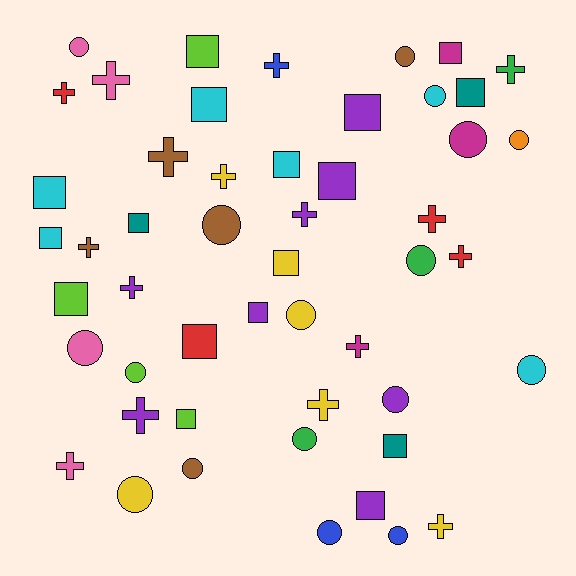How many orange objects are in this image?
There is 1 orange object.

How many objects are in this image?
There are 50 objects.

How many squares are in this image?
There are 17 squares.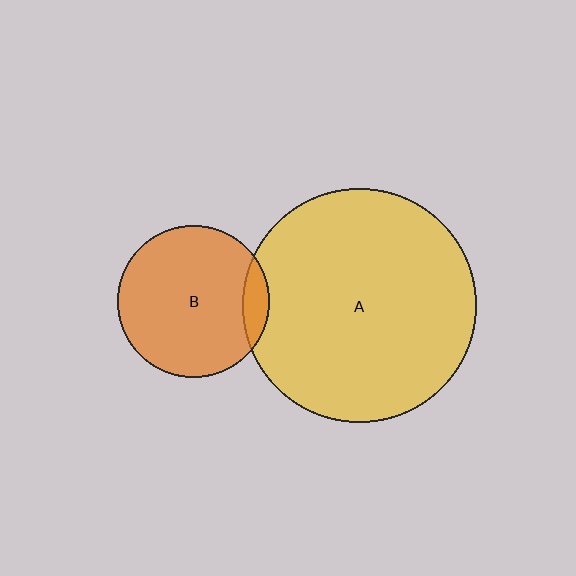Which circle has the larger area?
Circle A (yellow).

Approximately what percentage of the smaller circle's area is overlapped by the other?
Approximately 10%.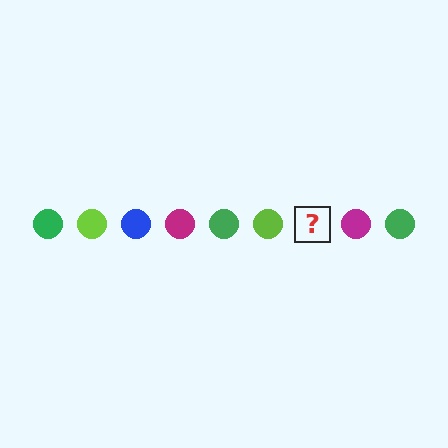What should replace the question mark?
The question mark should be replaced with a blue circle.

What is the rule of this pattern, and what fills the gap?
The rule is that the pattern cycles through green, lime, blue, magenta circles. The gap should be filled with a blue circle.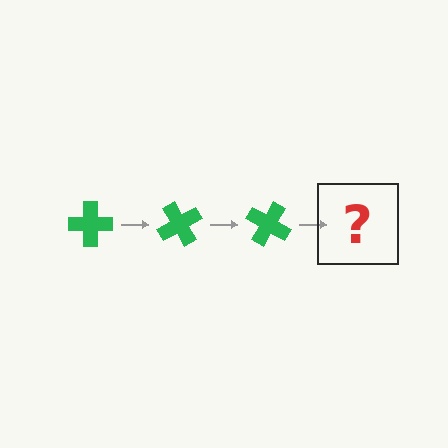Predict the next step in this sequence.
The next step is a green cross rotated 180 degrees.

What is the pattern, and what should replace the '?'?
The pattern is that the cross rotates 60 degrees each step. The '?' should be a green cross rotated 180 degrees.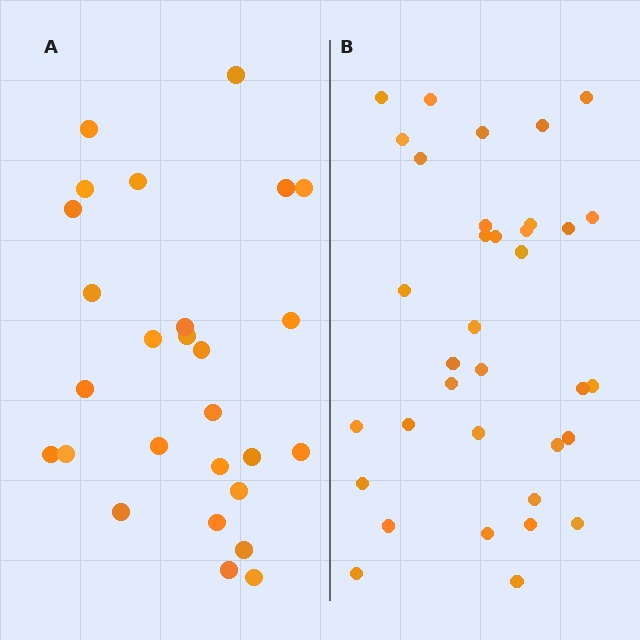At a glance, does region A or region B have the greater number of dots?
Region B (the right region) has more dots.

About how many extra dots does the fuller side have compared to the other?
Region B has roughly 8 or so more dots than region A.